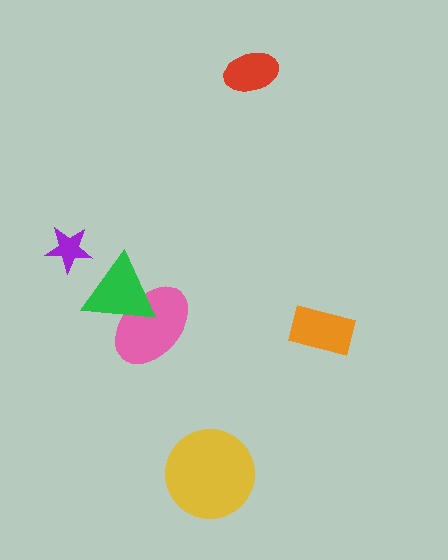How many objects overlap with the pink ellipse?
1 object overlaps with the pink ellipse.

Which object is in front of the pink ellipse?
The green triangle is in front of the pink ellipse.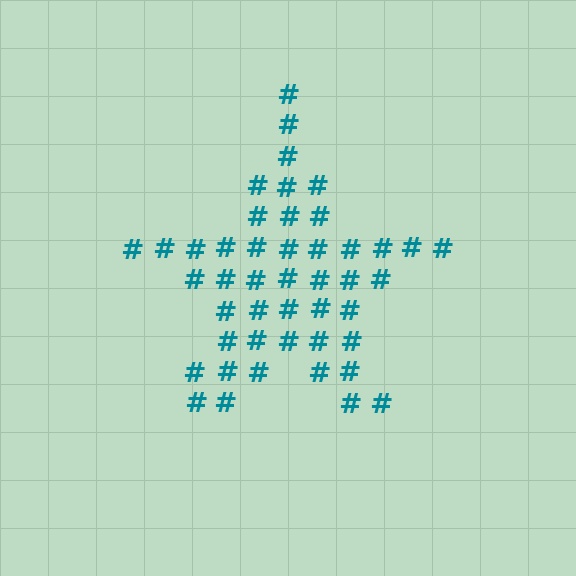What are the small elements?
The small elements are hash symbols.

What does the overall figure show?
The overall figure shows a star.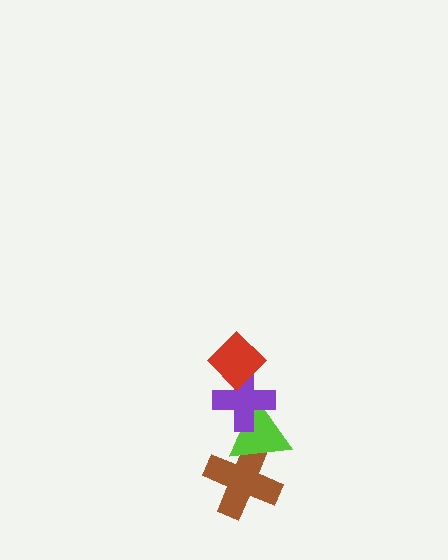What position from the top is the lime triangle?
The lime triangle is 3rd from the top.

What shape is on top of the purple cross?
The red diamond is on top of the purple cross.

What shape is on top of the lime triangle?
The purple cross is on top of the lime triangle.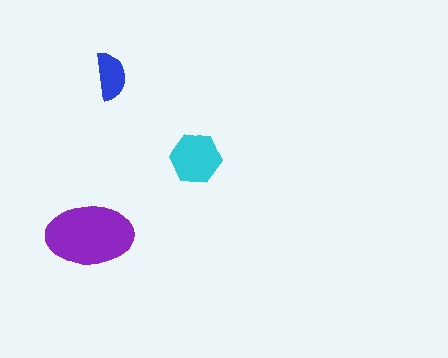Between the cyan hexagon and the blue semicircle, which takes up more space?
The cyan hexagon.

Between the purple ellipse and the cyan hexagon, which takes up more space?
The purple ellipse.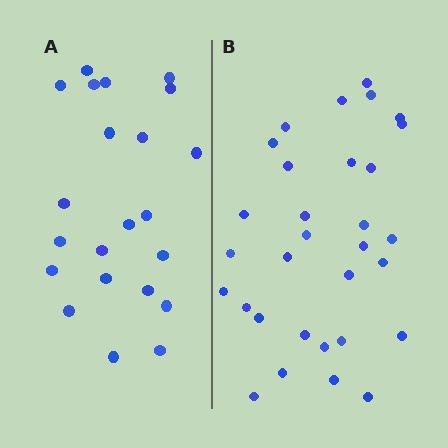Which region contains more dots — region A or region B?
Region B (the right region) has more dots.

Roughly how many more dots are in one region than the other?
Region B has roughly 8 or so more dots than region A.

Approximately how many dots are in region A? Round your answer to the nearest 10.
About 20 dots. (The exact count is 22, which rounds to 20.)